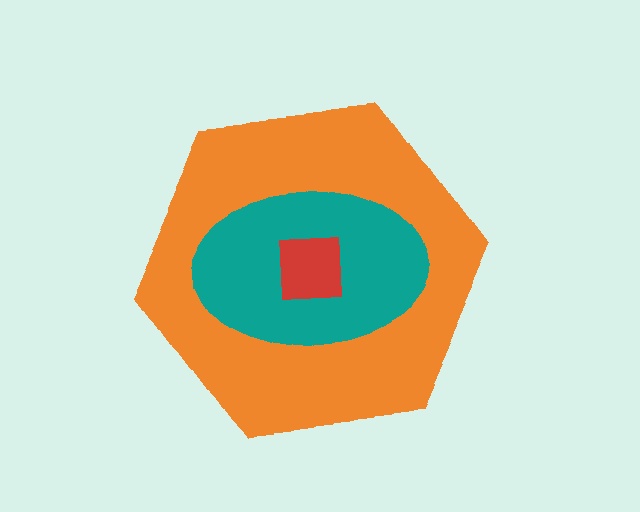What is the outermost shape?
The orange hexagon.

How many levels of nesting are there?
3.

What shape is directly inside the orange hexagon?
The teal ellipse.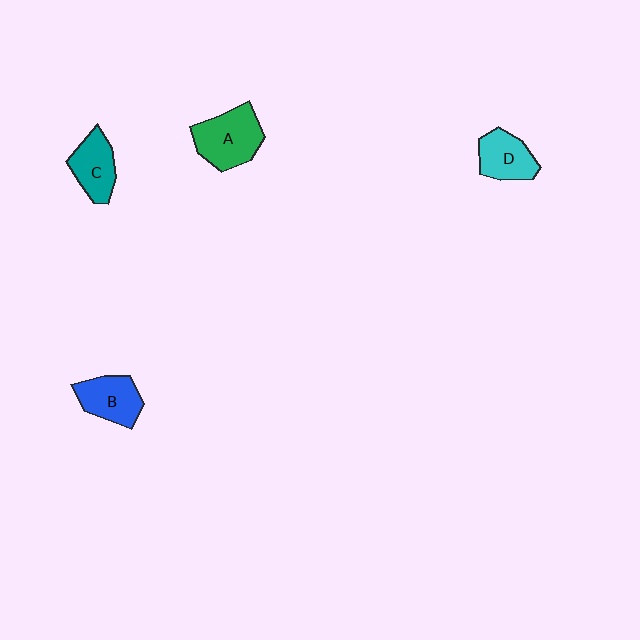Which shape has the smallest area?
Shape D (cyan).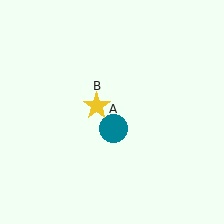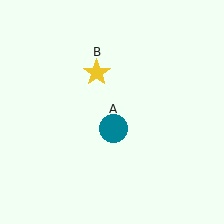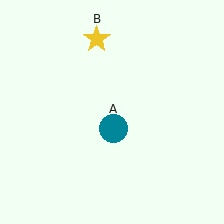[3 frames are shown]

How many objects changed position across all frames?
1 object changed position: yellow star (object B).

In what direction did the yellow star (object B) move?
The yellow star (object B) moved up.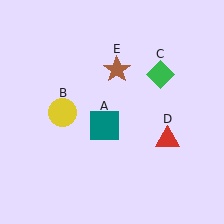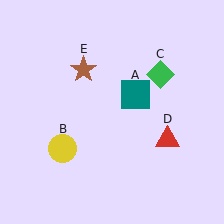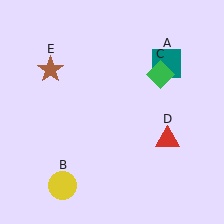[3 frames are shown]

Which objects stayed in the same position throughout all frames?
Green diamond (object C) and red triangle (object D) remained stationary.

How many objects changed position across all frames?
3 objects changed position: teal square (object A), yellow circle (object B), brown star (object E).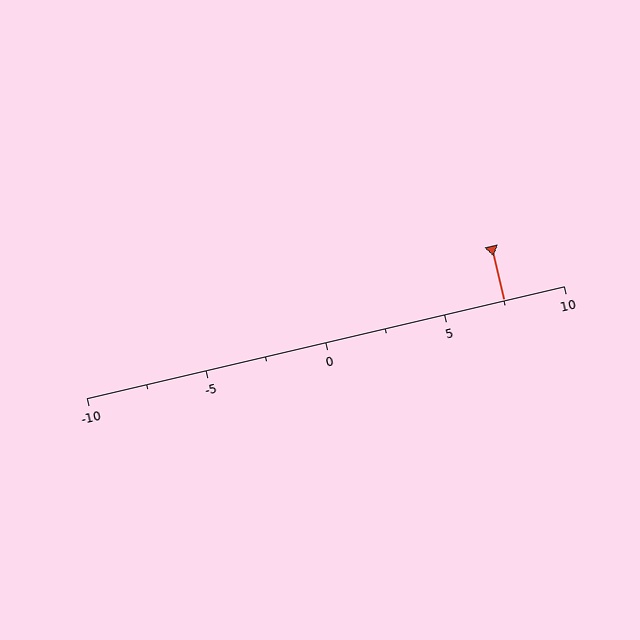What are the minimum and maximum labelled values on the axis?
The axis runs from -10 to 10.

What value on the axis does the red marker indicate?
The marker indicates approximately 7.5.